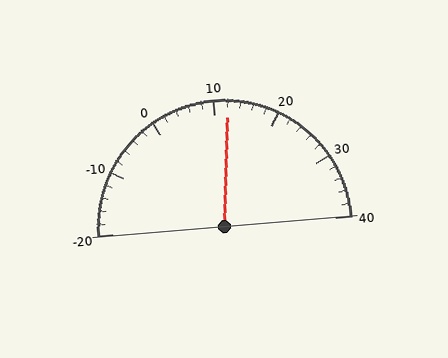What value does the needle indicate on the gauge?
The needle indicates approximately 12.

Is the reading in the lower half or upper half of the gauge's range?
The reading is in the upper half of the range (-20 to 40).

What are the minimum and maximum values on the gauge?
The gauge ranges from -20 to 40.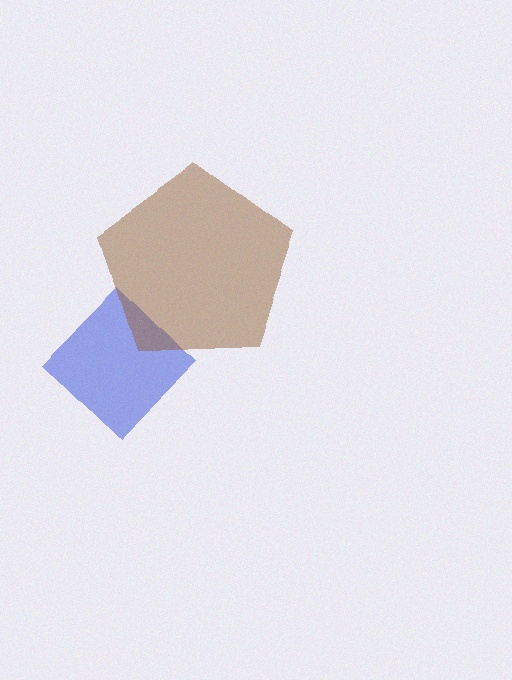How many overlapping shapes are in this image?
There are 2 overlapping shapes in the image.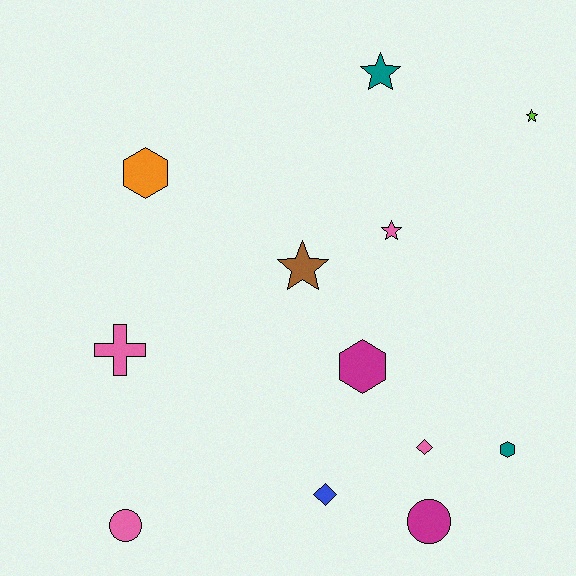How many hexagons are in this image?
There are 3 hexagons.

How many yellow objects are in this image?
There are no yellow objects.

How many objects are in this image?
There are 12 objects.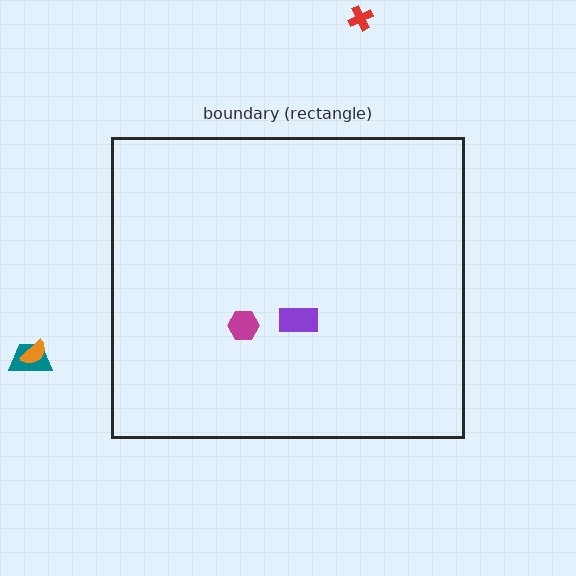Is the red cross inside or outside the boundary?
Outside.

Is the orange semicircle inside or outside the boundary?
Outside.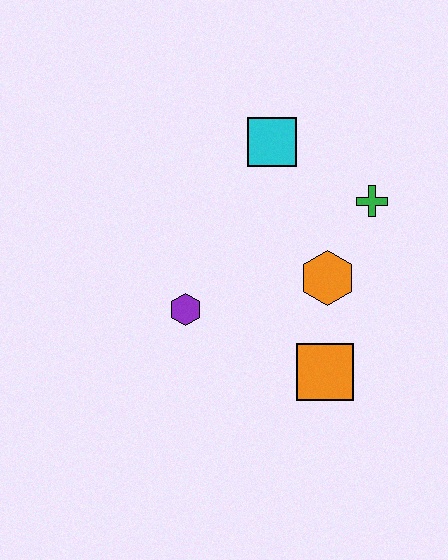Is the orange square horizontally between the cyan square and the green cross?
Yes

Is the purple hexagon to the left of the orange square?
Yes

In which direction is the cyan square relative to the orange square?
The cyan square is above the orange square.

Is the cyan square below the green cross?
No